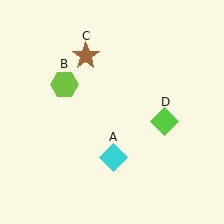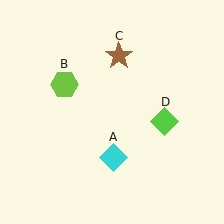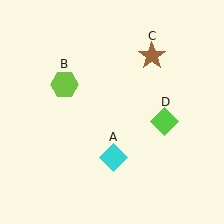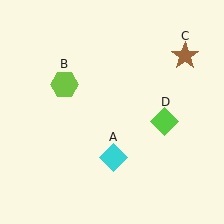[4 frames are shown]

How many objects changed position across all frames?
1 object changed position: brown star (object C).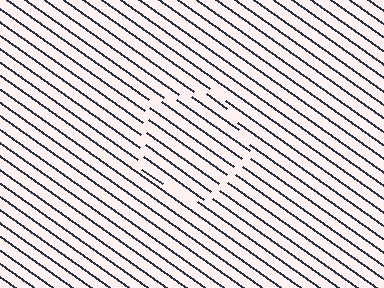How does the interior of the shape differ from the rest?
The interior of the shape contains the same grating, shifted by half a period — the contour is defined by the phase discontinuity where line-ends from the inner and outer gratings abut.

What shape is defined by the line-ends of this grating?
An illusory pentagon. The interior of the shape contains the same grating, shifted by half a period — the contour is defined by the phase discontinuity where line-ends from the inner and outer gratings abut.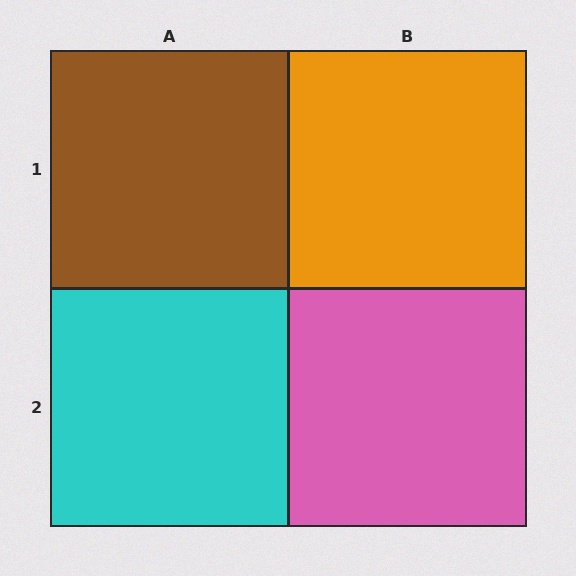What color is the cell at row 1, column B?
Orange.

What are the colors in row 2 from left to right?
Cyan, pink.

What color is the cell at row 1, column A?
Brown.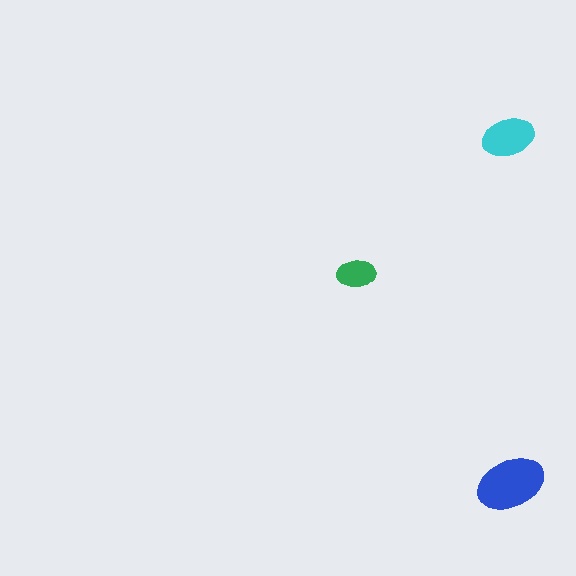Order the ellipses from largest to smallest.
the blue one, the cyan one, the green one.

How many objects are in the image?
There are 3 objects in the image.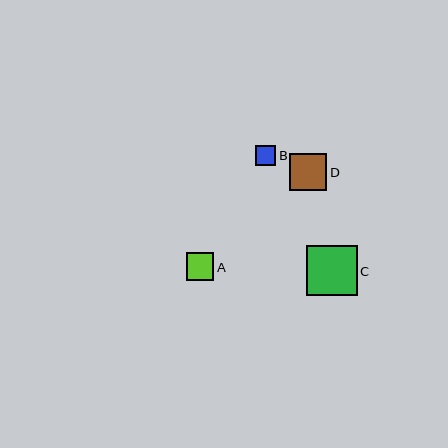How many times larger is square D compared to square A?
Square D is approximately 1.4 times the size of square A.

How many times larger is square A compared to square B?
Square A is approximately 1.4 times the size of square B.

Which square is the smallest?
Square B is the smallest with a size of approximately 20 pixels.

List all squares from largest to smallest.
From largest to smallest: C, D, A, B.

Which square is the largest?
Square C is the largest with a size of approximately 51 pixels.